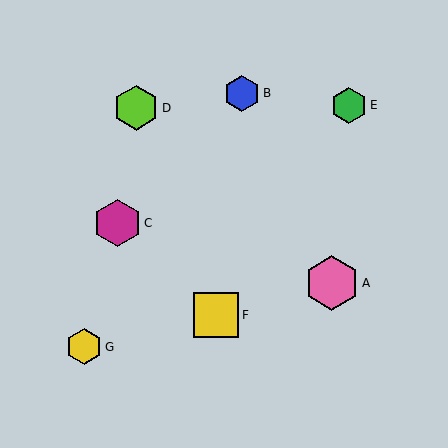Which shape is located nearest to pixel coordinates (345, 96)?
The green hexagon (labeled E) at (349, 105) is nearest to that location.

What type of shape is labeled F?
Shape F is a yellow square.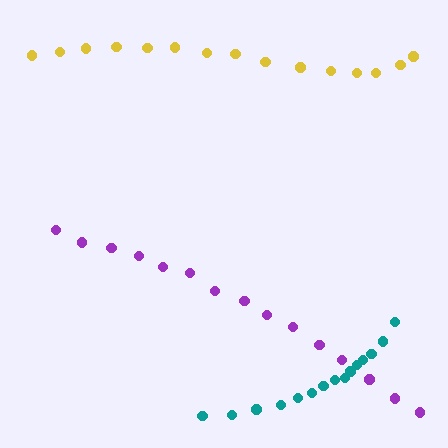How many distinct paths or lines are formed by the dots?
There are 3 distinct paths.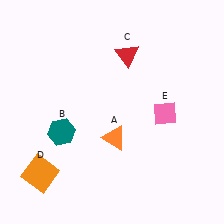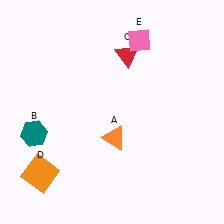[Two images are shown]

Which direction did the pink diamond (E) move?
The pink diamond (E) moved up.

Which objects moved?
The objects that moved are: the teal hexagon (B), the pink diamond (E).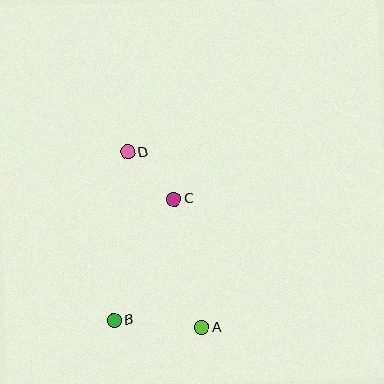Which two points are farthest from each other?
Points A and D are farthest from each other.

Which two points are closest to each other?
Points C and D are closest to each other.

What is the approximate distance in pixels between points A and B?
The distance between A and B is approximately 89 pixels.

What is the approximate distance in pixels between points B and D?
The distance between B and D is approximately 169 pixels.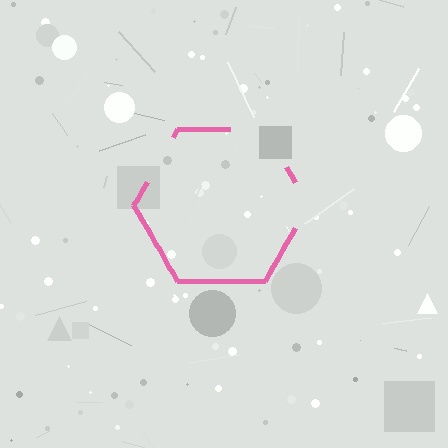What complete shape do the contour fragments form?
The contour fragments form a hexagon.